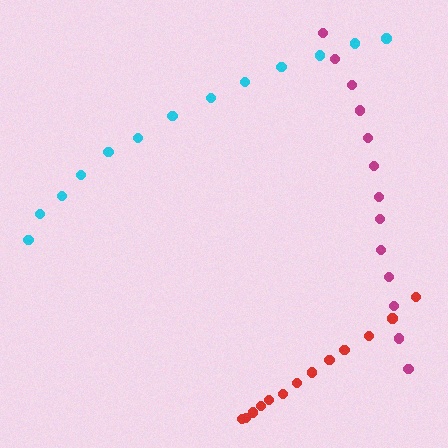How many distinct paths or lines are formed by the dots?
There are 3 distinct paths.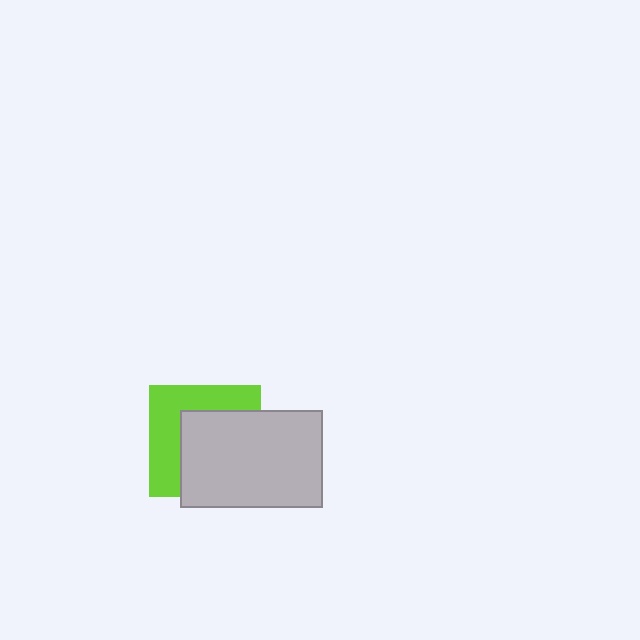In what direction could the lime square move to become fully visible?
The lime square could move toward the upper-left. That would shift it out from behind the light gray rectangle entirely.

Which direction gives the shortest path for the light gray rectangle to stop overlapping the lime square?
Moving toward the lower-right gives the shortest separation.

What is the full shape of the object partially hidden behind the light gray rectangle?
The partially hidden object is a lime square.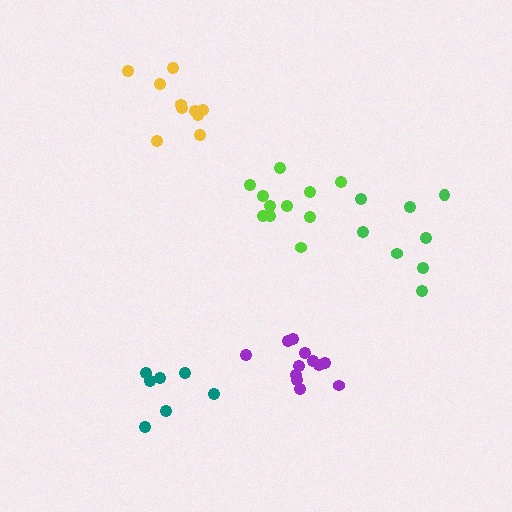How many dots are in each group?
Group 1: 8 dots, Group 2: 10 dots, Group 3: 12 dots, Group 4: 12 dots, Group 5: 7 dots (49 total).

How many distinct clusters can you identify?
There are 5 distinct clusters.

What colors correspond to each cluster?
The clusters are colored: green, yellow, lime, purple, teal.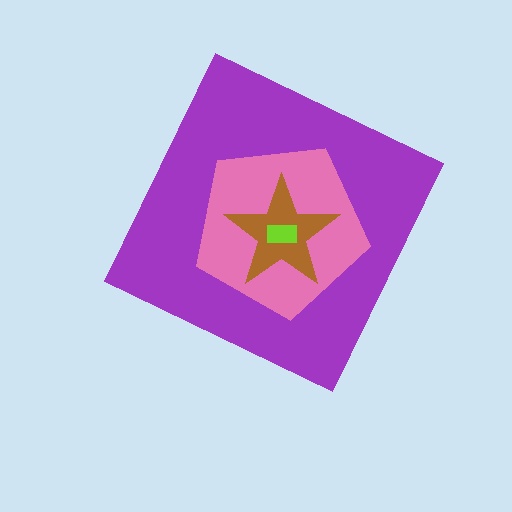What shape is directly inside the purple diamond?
The pink pentagon.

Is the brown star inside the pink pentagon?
Yes.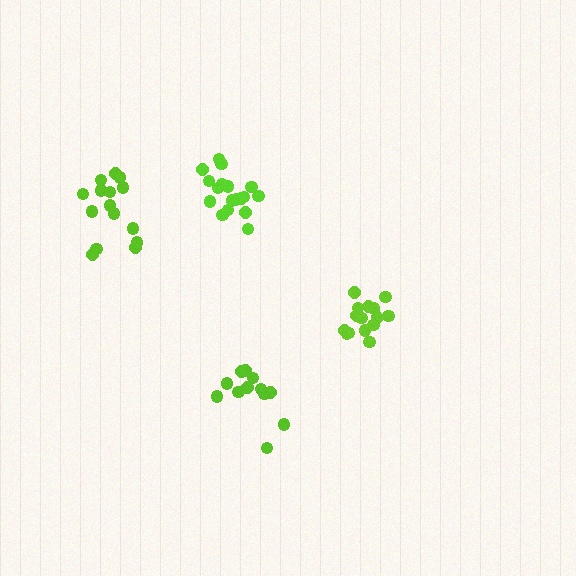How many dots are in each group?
Group 1: 15 dots, Group 2: 18 dots, Group 3: 15 dots, Group 4: 12 dots (60 total).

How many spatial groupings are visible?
There are 4 spatial groupings.